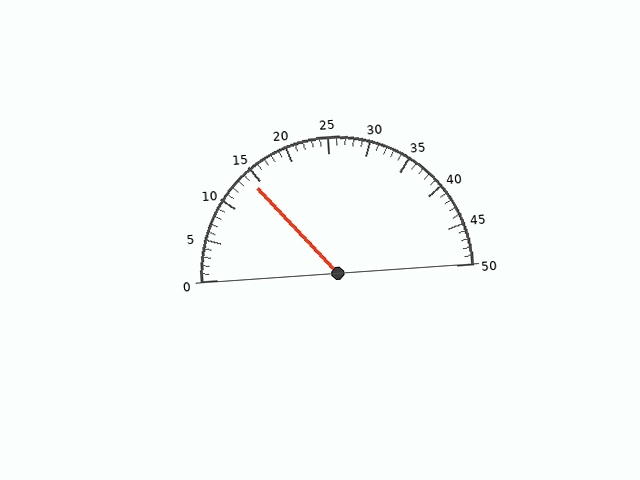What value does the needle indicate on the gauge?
The needle indicates approximately 14.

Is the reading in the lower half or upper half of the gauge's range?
The reading is in the lower half of the range (0 to 50).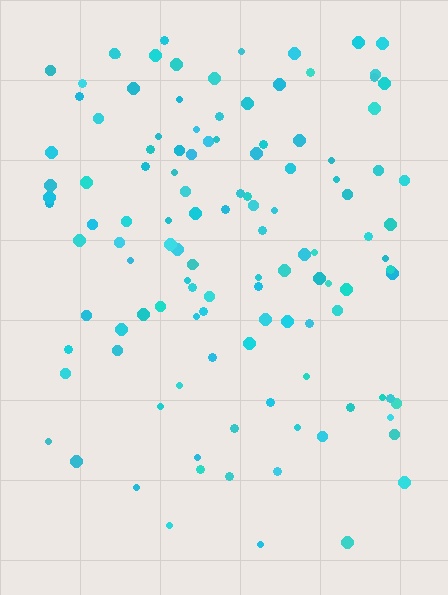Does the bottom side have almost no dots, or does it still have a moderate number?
Still a moderate number, just noticeably fewer than the top.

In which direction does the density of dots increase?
From bottom to top, with the top side densest.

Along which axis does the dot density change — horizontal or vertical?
Vertical.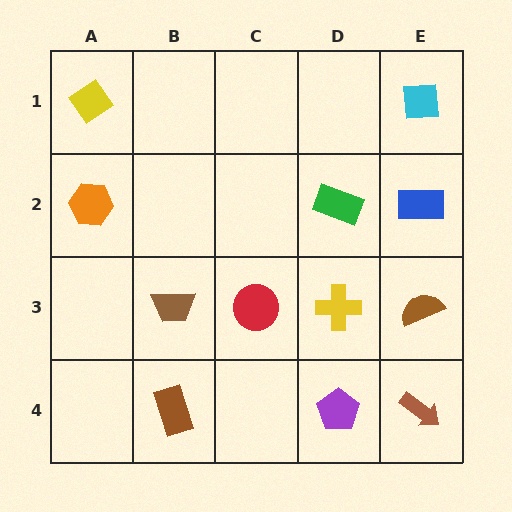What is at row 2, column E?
A blue rectangle.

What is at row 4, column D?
A purple pentagon.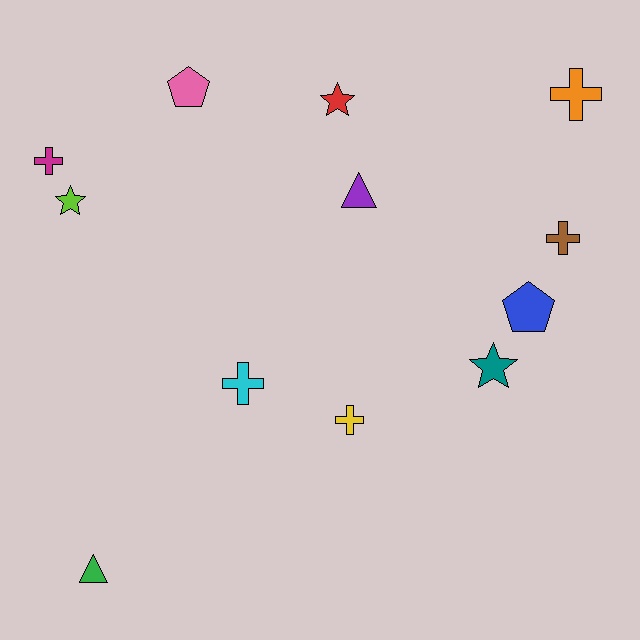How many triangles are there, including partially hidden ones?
There are 2 triangles.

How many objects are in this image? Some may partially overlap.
There are 12 objects.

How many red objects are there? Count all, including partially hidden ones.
There is 1 red object.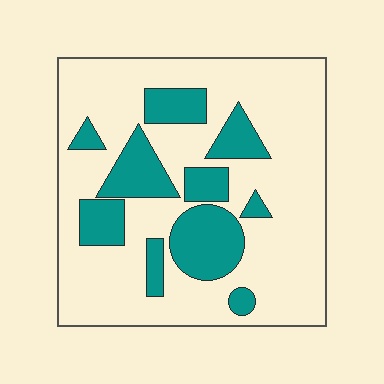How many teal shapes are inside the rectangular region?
10.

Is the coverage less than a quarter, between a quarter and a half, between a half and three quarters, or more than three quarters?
Between a quarter and a half.